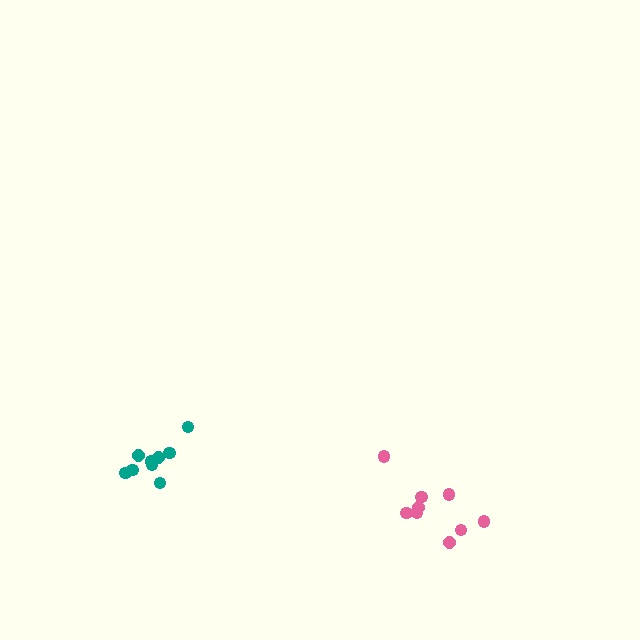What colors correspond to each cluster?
The clusters are colored: pink, teal.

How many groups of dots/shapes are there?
There are 2 groups.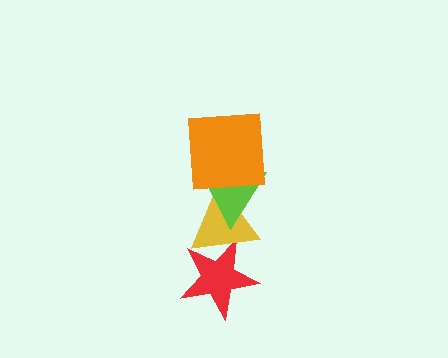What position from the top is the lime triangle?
The lime triangle is 2nd from the top.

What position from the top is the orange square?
The orange square is 1st from the top.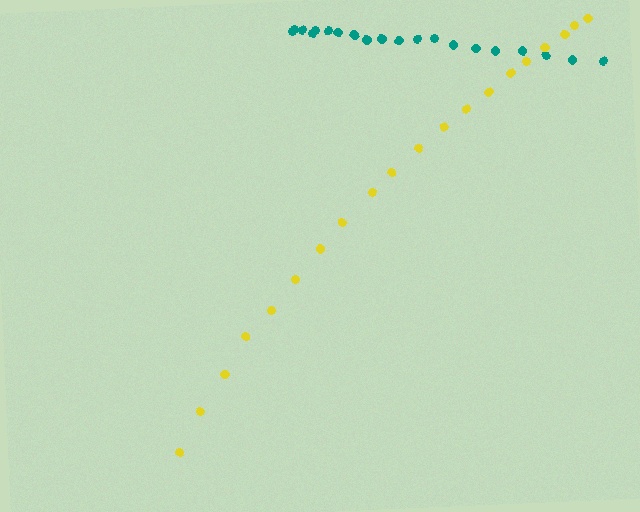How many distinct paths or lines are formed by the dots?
There are 2 distinct paths.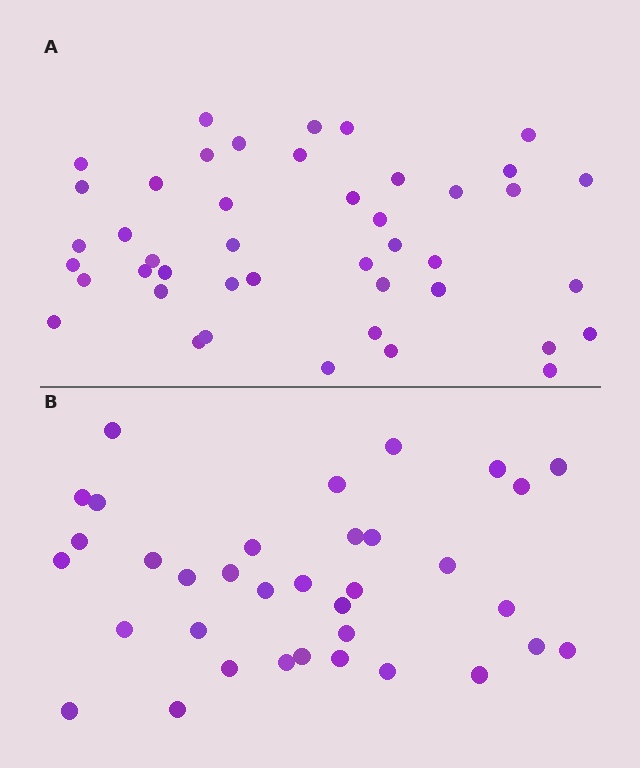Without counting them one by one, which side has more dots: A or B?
Region A (the top region) has more dots.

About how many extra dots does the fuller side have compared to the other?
Region A has roughly 8 or so more dots than region B.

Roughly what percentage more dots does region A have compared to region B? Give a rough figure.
About 25% more.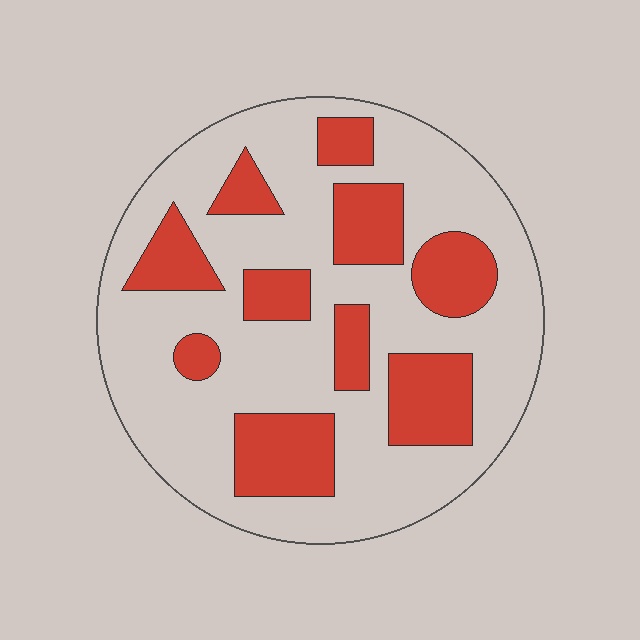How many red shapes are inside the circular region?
10.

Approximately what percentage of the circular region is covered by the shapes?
Approximately 30%.